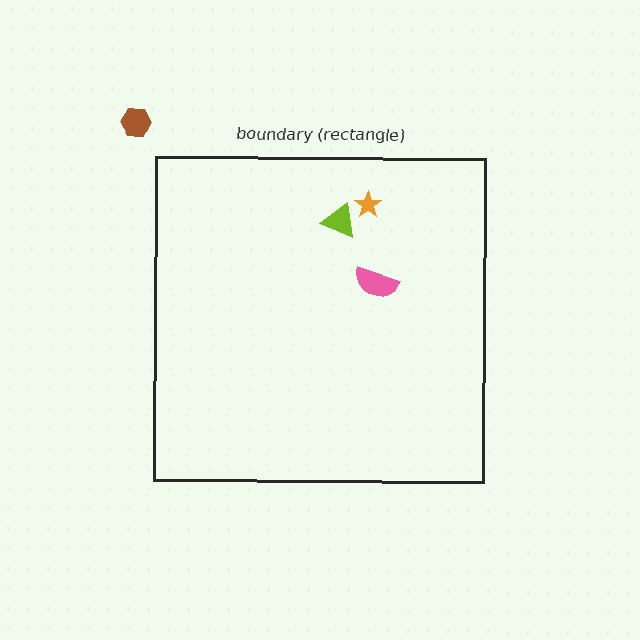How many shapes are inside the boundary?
3 inside, 1 outside.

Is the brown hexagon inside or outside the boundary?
Outside.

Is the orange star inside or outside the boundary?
Inside.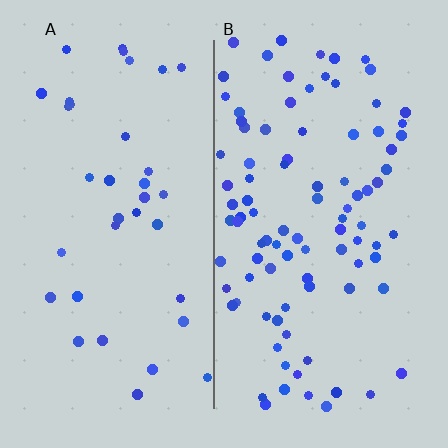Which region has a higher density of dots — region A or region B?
B (the right).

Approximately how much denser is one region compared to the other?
Approximately 2.5× — region B over region A.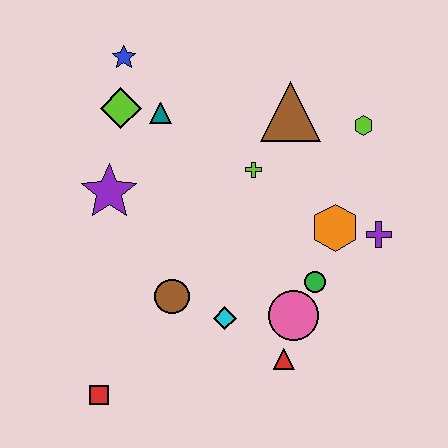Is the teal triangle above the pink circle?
Yes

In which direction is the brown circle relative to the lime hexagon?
The brown circle is to the left of the lime hexagon.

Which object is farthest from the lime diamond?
The red triangle is farthest from the lime diamond.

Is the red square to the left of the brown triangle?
Yes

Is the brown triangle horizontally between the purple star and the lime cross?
No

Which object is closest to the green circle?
The pink circle is closest to the green circle.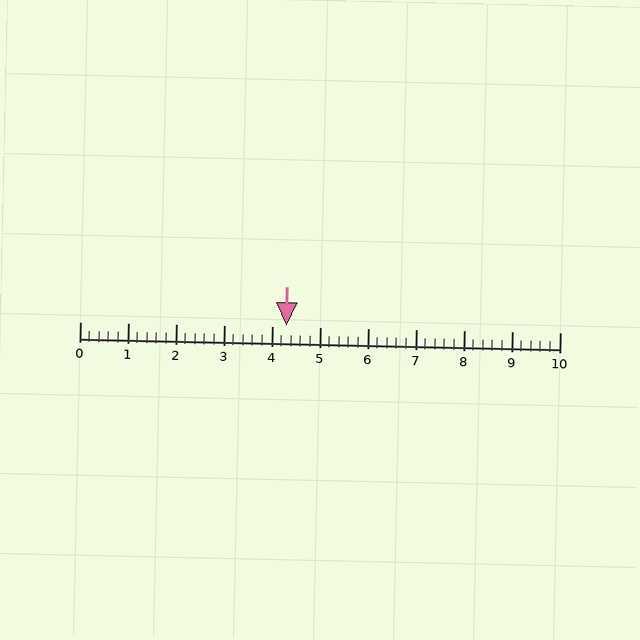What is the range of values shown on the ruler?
The ruler shows values from 0 to 10.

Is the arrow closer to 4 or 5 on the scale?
The arrow is closer to 4.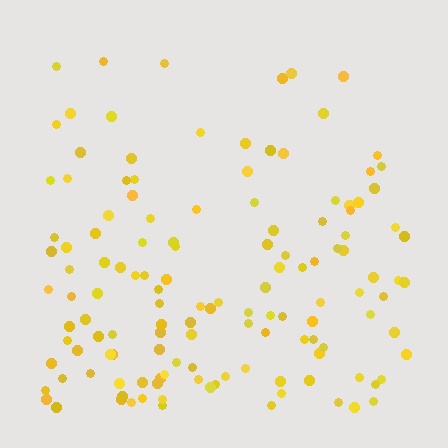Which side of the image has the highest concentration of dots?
The bottom.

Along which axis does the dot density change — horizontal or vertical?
Vertical.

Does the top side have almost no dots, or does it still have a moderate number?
Still a moderate number, just noticeably fewer than the bottom.